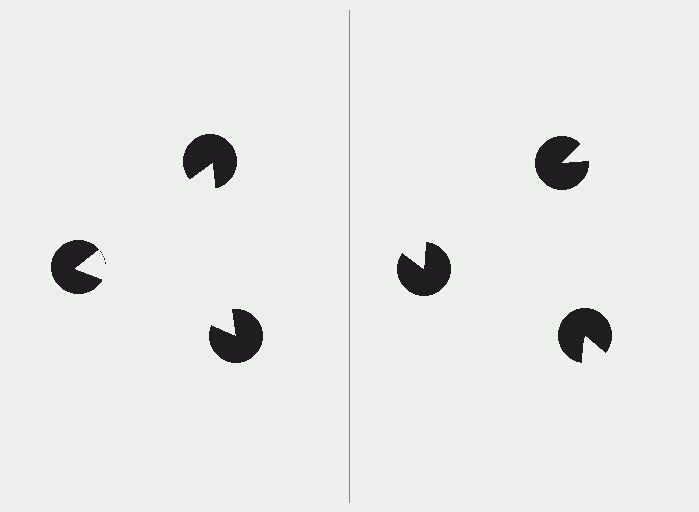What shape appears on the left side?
An illusory triangle.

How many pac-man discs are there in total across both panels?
6 — 3 on each side.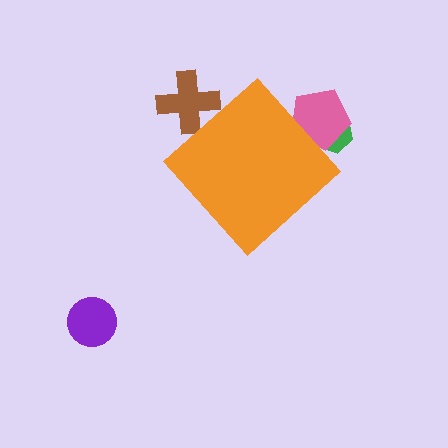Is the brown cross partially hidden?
Yes, the brown cross is partially hidden behind the orange diamond.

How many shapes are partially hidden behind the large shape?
3 shapes are partially hidden.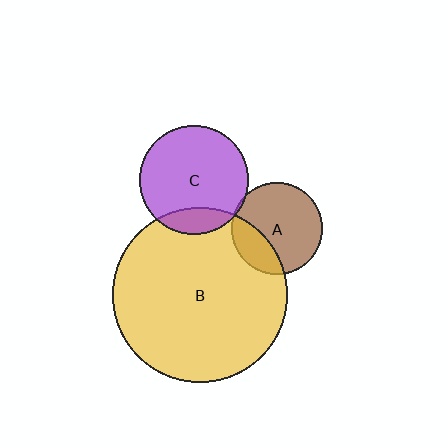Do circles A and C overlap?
Yes.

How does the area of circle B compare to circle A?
Approximately 3.7 times.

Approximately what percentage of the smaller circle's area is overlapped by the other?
Approximately 5%.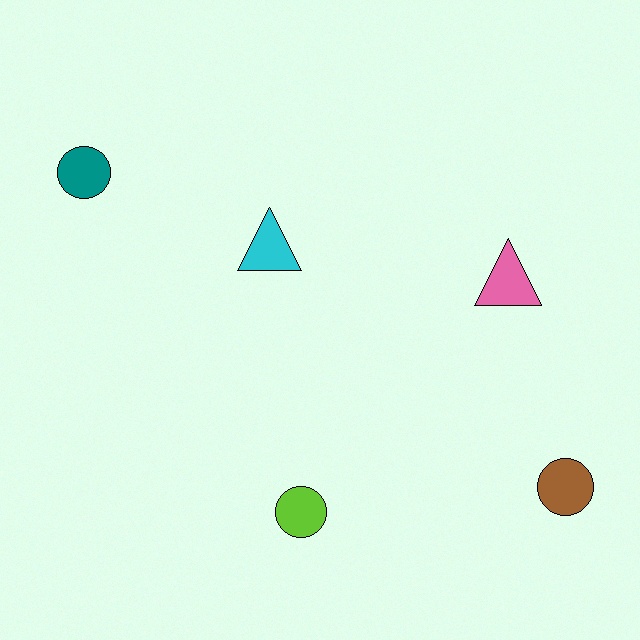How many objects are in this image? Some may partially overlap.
There are 5 objects.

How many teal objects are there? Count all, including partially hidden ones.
There is 1 teal object.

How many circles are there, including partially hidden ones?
There are 3 circles.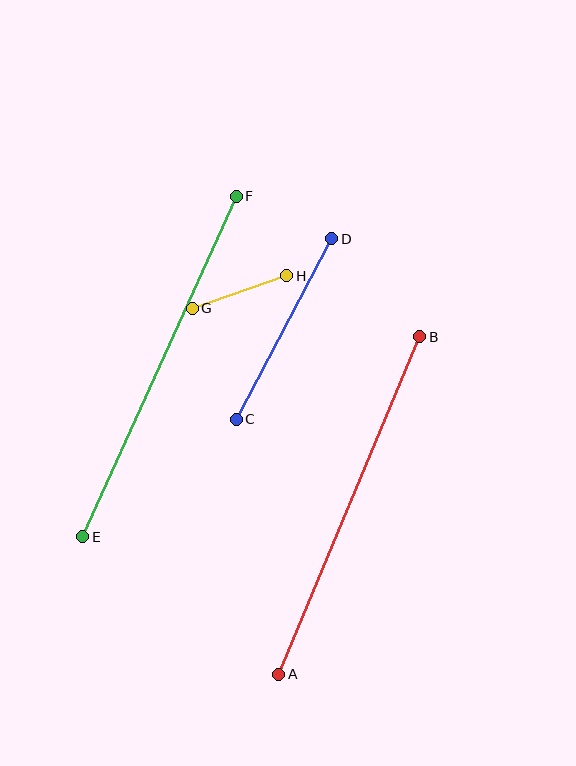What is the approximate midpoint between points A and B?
The midpoint is at approximately (349, 505) pixels.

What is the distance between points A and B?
The distance is approximately 366 pixels.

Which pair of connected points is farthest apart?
Points E and F are farthest apart.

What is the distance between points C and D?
The distance is approximately 204 pixels.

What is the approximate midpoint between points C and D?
The midpoint is at approximately (284, 329) pixels.